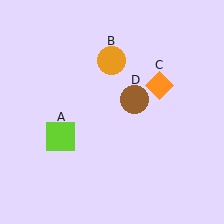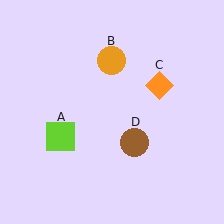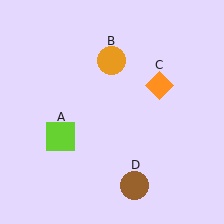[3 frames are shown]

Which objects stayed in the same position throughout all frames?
Lime square (object A) and orange circle (object B) and orange diamond (object C) remained stationary.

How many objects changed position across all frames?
1 object changed position: brown circle (object D).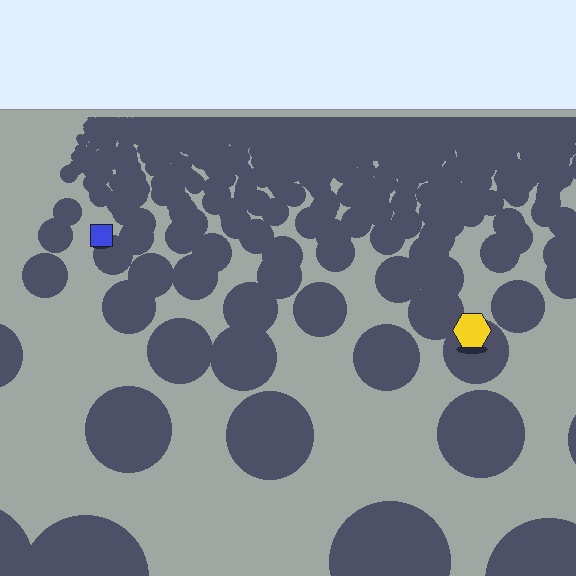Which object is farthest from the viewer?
The blue square is farthest from the viewer. It appears smaller and the ground texture around it is denser.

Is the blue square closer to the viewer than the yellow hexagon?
No. The yellow hexagon is closer — you can tell from the texture gradient: the ground texture is coarser near it.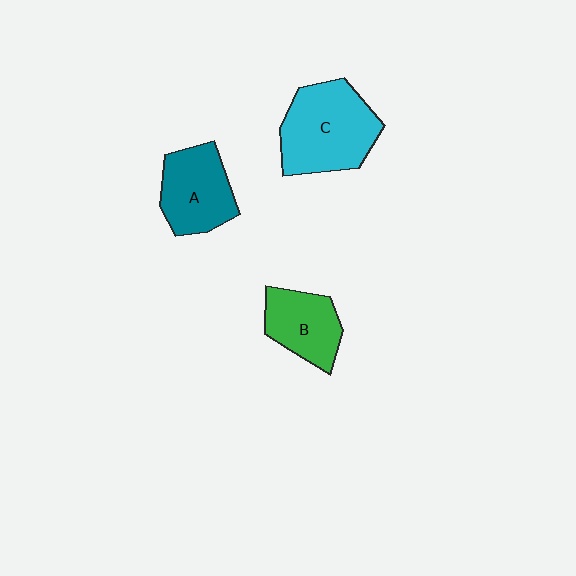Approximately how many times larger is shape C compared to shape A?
Approximately 1.4 times.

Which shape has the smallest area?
Shape B (green).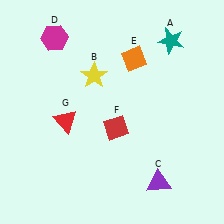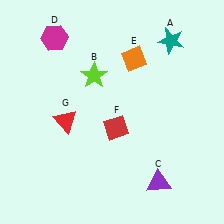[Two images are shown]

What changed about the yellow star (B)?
In Image 1, B is yellow. In Image 2, it changed to lime.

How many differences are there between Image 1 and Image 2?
There is 1 difference between the two images.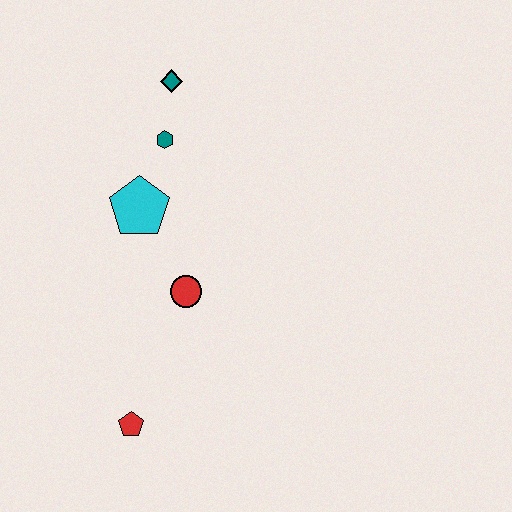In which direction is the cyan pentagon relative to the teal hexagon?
The cyan pentagon is below the teal hexagon.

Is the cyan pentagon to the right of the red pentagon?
Yes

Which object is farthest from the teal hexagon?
The red pentagon is farthest from the teal hexagon.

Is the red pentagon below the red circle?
Yes